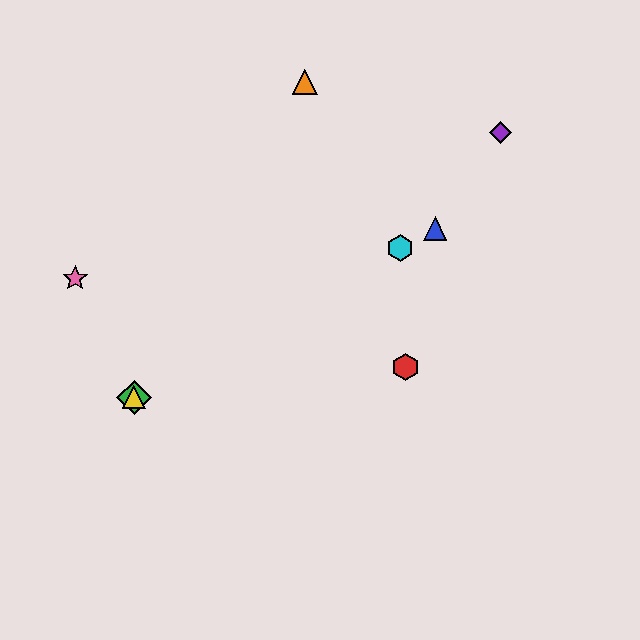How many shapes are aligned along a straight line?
4 shapes (the blue triangle, the green diamond, the yellow triangle, the cyan hexagon) are aligned along a straight line.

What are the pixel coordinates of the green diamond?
The green diamond is at (134, 397).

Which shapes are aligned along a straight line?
The blue triangle, the green diamond, the yellow triangle, the cyan hexagon are aligned along a straight line.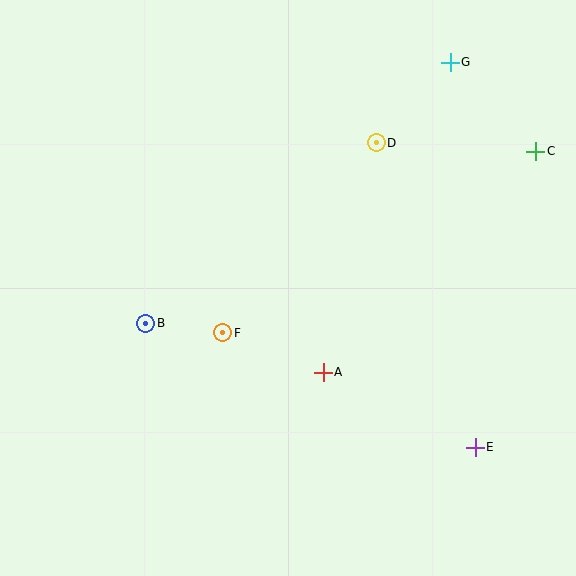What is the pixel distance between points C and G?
The distance between C and G is 123 pixels.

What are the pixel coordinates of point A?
Point A is at (323, 372).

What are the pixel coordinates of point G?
Point G is at (450, 62).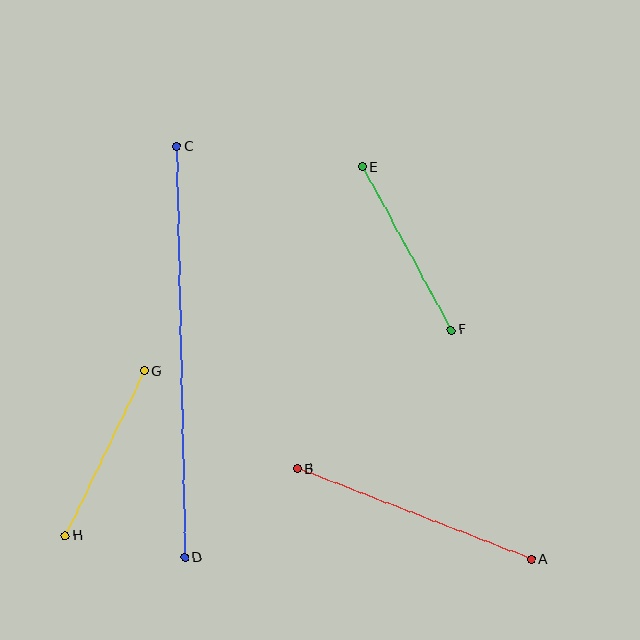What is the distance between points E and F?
The distance is approximately 186 pixels.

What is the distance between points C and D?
The distance is approximately 411 pixels.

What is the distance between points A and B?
The distance is approximately 251 pixels.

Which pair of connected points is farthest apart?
Points C and D are farthest apart.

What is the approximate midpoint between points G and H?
The midpoint is at approximately (105, 453) pixels.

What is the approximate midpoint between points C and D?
The midpoint is at approximately (181, 352) pixels.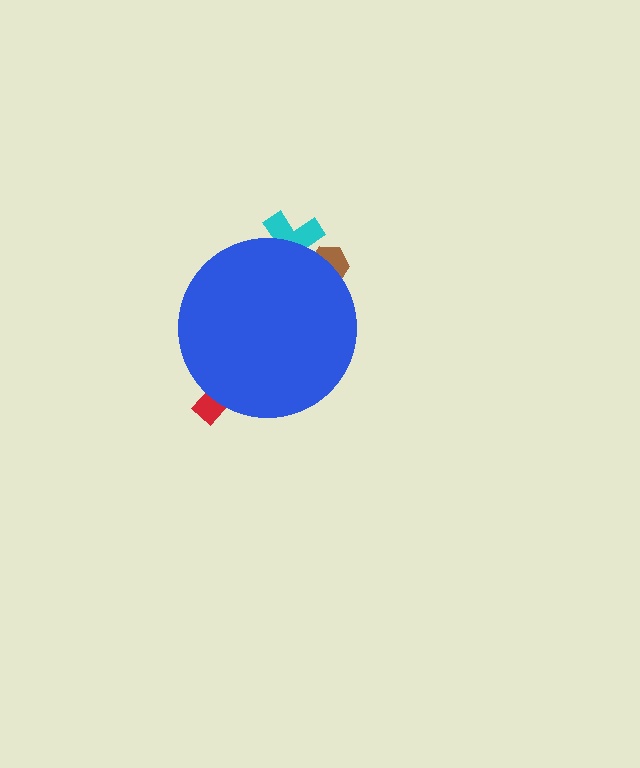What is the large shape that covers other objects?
A blue circle.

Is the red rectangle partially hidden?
Yes, the red rectangle is partially hidden behind the blue circle.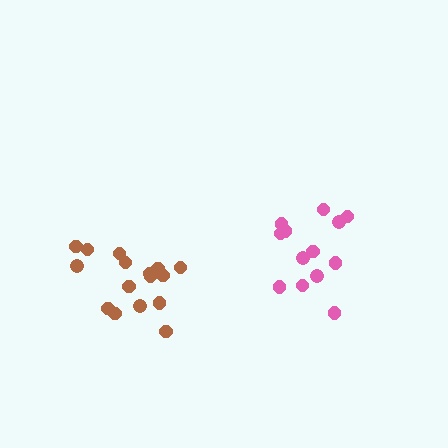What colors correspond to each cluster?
The clusters are colored: pink, brown.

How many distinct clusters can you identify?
There are 2 distinct clusters.